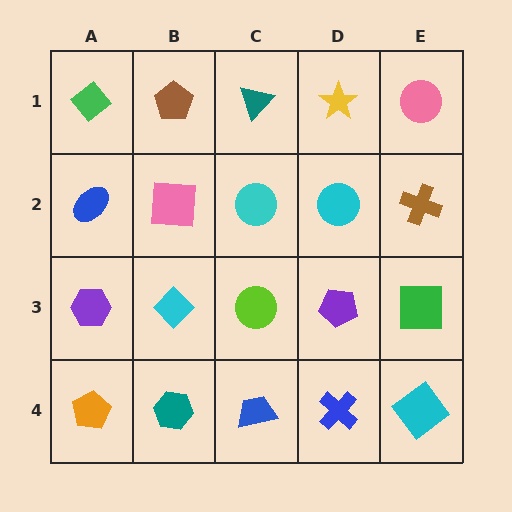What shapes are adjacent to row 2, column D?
A yellow star (row 1, column D), a purple pentagon (row 3, column D), a cyan circle (row 2, column C), a brown cross (row 2, column E).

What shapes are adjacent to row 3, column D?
A cyan circle (row 2, column D), a blue cross (row 4, column D), a lime circle (row 3, column C), a green square (row 3, column E).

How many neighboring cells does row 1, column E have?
2.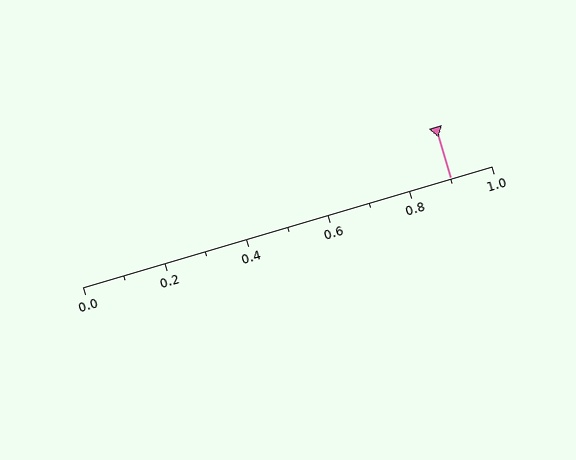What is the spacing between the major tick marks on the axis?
The major ticks are spaced 0.2 apart.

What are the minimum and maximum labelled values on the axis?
The axis runs from 0.0 to 1.0.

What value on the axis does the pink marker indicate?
The marker indicates approximately 0.9.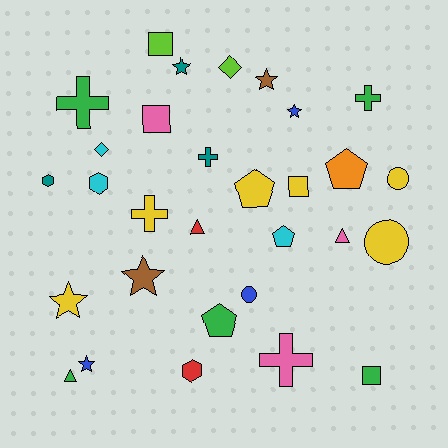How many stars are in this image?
There are 6 stars.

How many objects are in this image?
There are 30 objects.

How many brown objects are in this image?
There are 2 brown objects.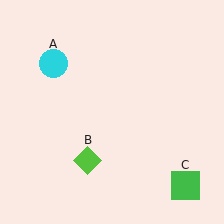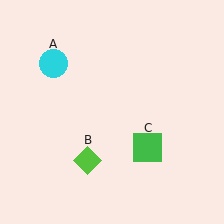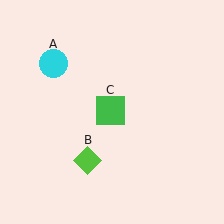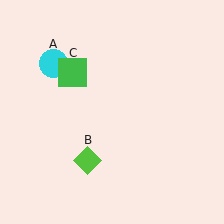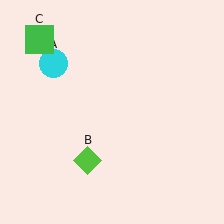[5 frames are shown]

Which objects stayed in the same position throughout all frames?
Cyan circle (object A) and lime diamond (object B) remained stationary.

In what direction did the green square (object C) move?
The green square (object C) moved up and to the left.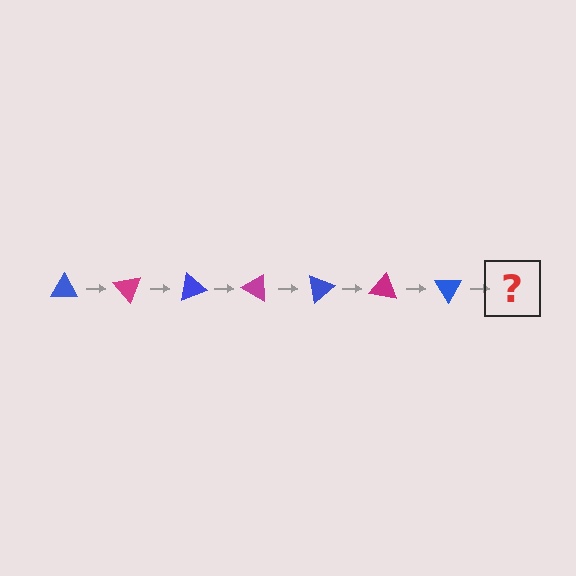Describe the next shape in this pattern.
It should be a magenta triangle, rotated 350 degrees from the start.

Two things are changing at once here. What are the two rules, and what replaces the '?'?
The two rules are that it rotates 50 degrees each step and the color cycles through blue and magenta. The '?' should be a magenta triangle, rotated 350 degrees from the start.